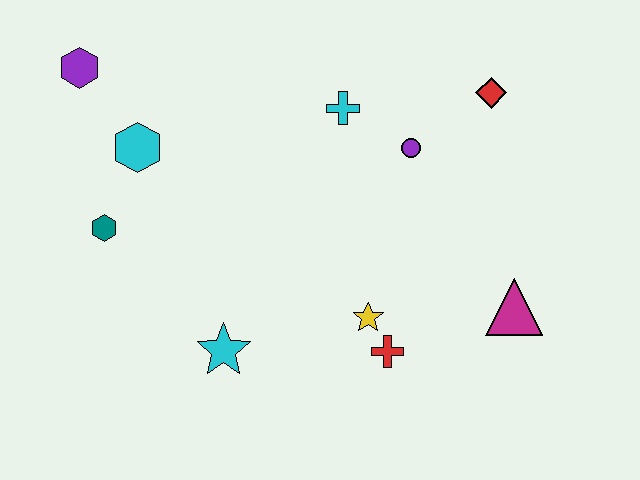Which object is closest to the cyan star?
The yellow star is closest to the cyan star.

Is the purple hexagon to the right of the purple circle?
No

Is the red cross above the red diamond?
No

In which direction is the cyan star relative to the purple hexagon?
The cyan star is below the purple hexagon.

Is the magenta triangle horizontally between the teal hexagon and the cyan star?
No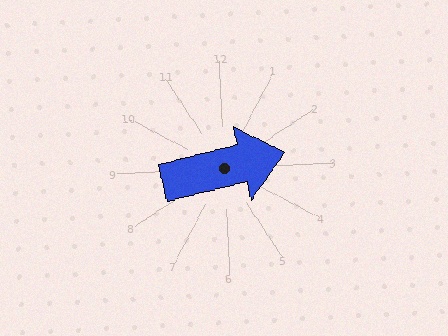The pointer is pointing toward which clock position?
Roughly 3 o'clock.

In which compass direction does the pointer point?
East.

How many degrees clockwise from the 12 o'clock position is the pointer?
Approximately 79 degrees.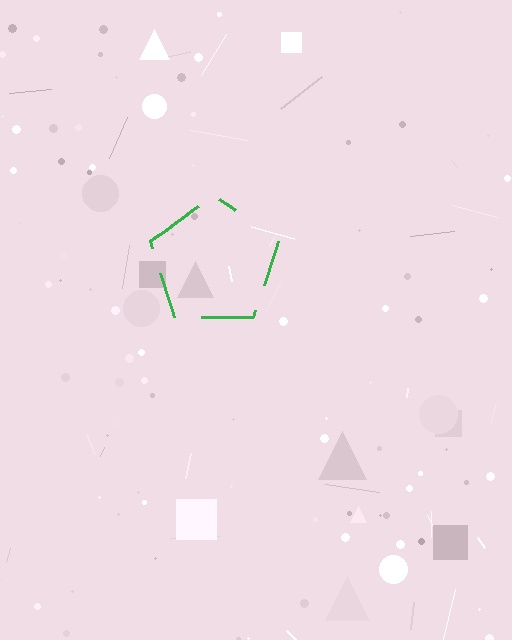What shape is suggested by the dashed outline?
The dashed outline suggests a pentagon.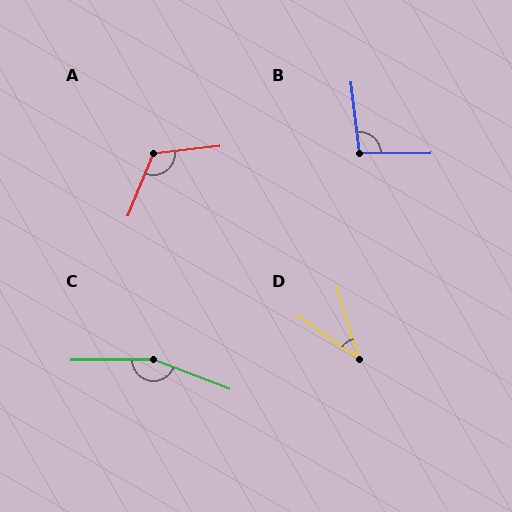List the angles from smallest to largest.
D (37°), B (97°), A (118°), C (159°).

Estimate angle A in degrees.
Approximately 118 degrees.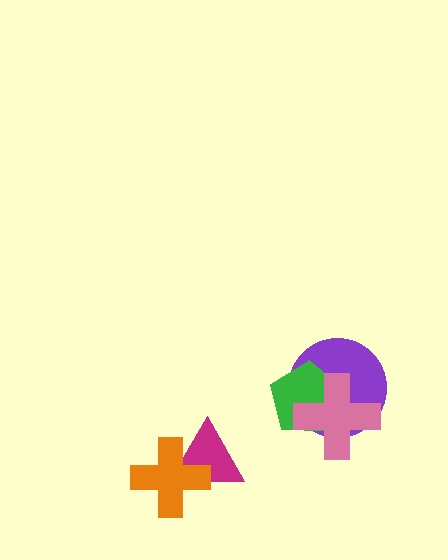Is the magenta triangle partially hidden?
Yes, it is partially covered by another shape.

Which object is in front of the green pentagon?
The pink cross is in front of the green pentagon.